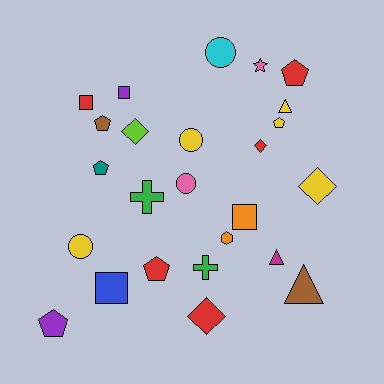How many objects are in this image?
There are 25 objects.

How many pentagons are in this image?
There are 6 pentagons.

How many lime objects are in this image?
There is 1 lime object.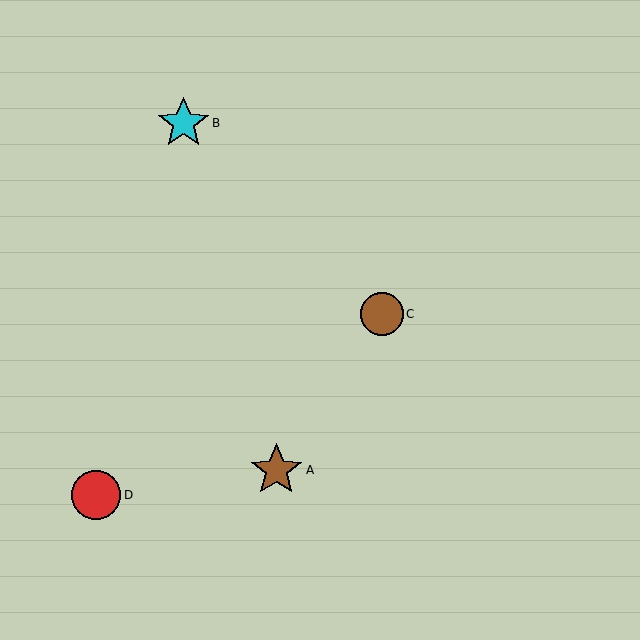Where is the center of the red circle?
The center of the red circle is at (96, 495).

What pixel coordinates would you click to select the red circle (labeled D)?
Click at (96, 495) to select the red circle D.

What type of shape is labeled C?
Shape C is a brown circle.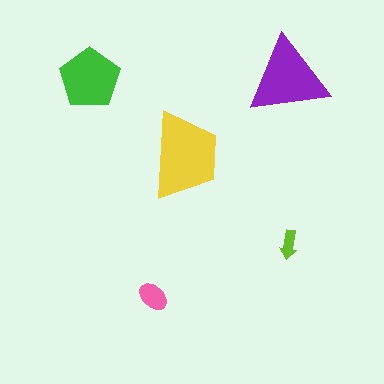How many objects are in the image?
There are 5 objects in the image.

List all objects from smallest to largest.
The lime arrow, the pink ellipse, the green pentagon, the purple triangle, the yellow trapezoid.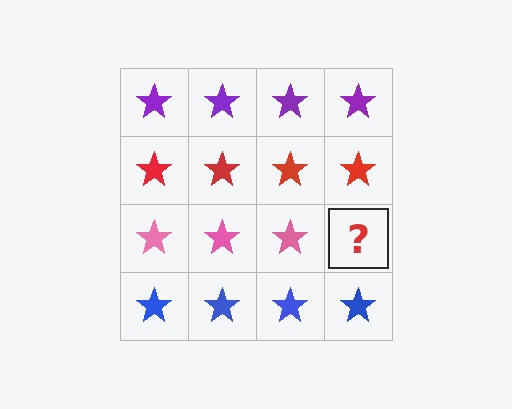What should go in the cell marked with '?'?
The missing cell should contain a pink star.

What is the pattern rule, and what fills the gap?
The rule is that each row has a consistent color. The gap should be filled with a pink star.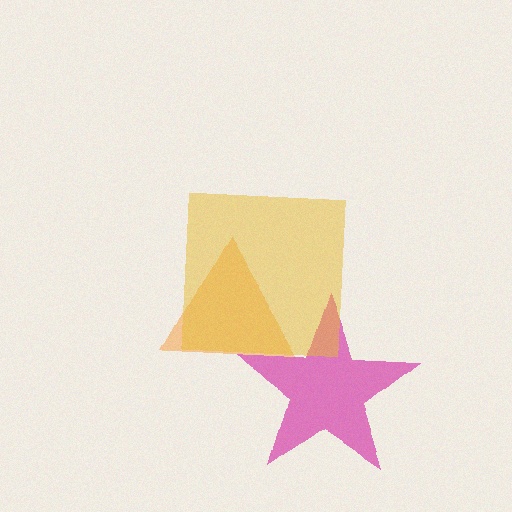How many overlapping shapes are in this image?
There are 3 overlapping shapes in the image.